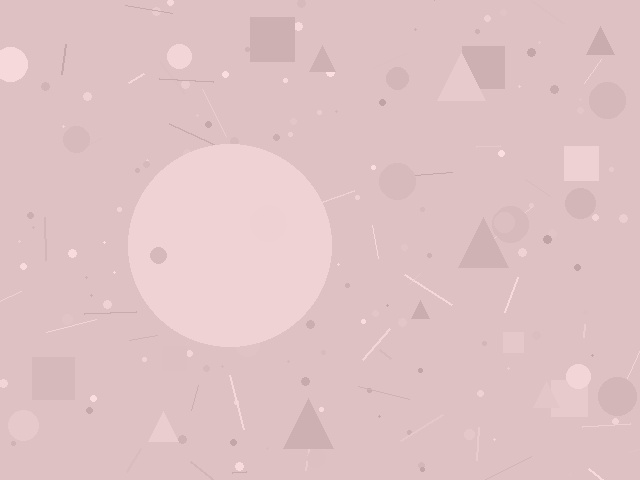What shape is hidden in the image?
A circle is hidden in the image.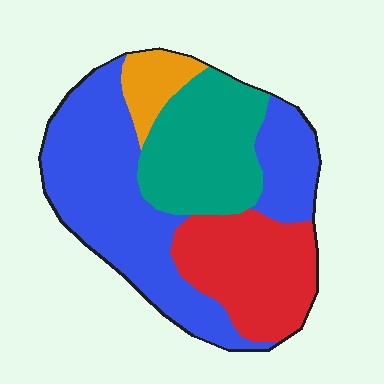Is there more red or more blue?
Blue.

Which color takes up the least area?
Orange, at roughly 5%.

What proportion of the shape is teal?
Teal takes up about one quarter (1/4) of the shape.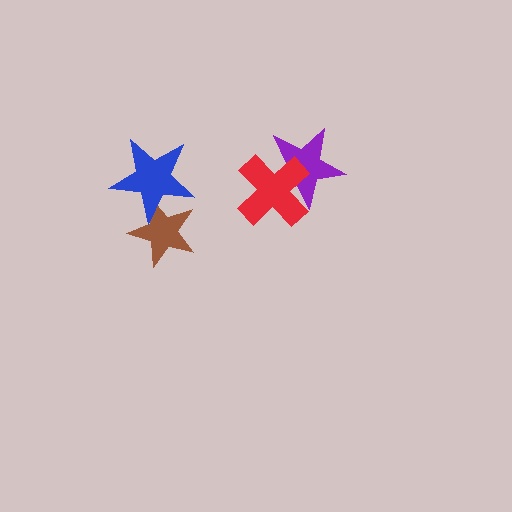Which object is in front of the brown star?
The blue star is in front of the brown star.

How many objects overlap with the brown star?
1 object overlaps with the brown star.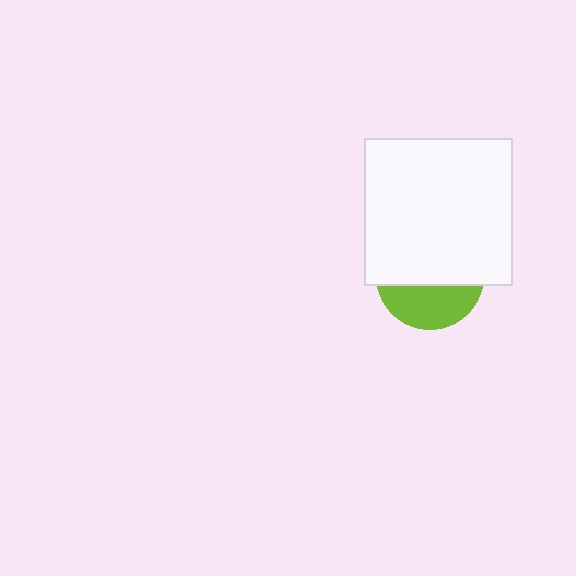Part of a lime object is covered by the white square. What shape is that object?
It is a circle.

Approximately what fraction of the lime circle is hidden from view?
Roughly 61% of the lime circle is hidden behind the white square.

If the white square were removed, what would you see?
You would see the complete lime circle.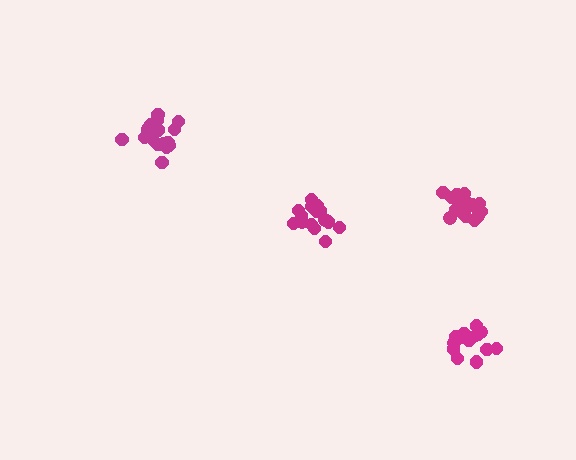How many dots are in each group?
Group 1: 18 dots, Group 2: 18 dots, Group 3: 15 dots, Group 4: 15 dots (66 total).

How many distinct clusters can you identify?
There are 4 distinct clusters.